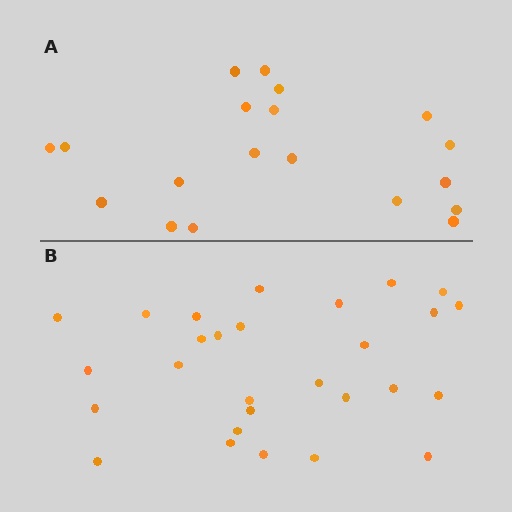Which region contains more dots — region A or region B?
Region B (the bottom region) has more dots.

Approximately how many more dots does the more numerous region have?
Region B has roughly 8 or so more dots than region A.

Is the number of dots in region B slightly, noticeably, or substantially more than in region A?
Region B has substantially more. The ratio is roughly 1.5 to 1.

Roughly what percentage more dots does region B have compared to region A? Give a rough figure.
About 45% more.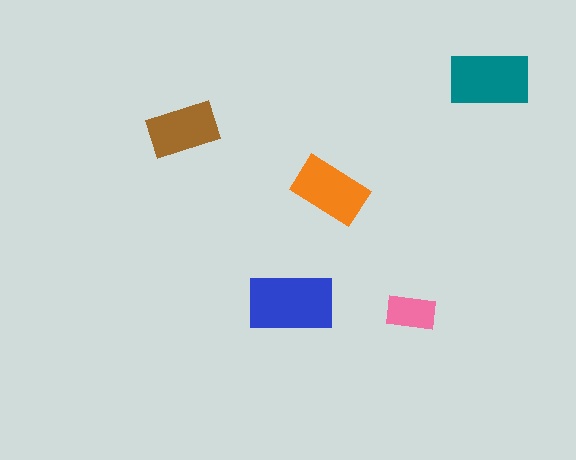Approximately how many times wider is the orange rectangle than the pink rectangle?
About 1.5 times wider.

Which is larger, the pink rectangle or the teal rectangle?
The teal one.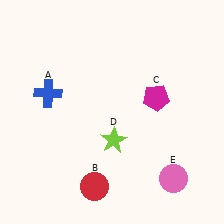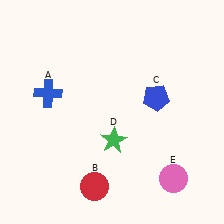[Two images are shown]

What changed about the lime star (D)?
In Image 1, D is lime. In Image 2, it changed to green.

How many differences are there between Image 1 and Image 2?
There are 2 differences between the two images.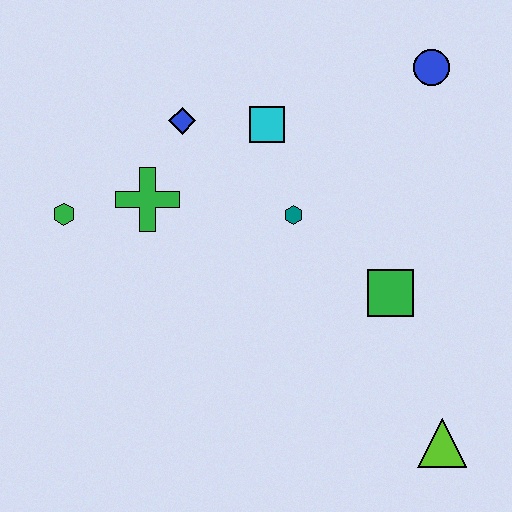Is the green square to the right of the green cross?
Yes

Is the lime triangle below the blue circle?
Yes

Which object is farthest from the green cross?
The lime triangle is farthest from the green cross.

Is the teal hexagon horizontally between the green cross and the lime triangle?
Yes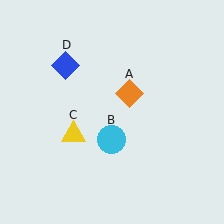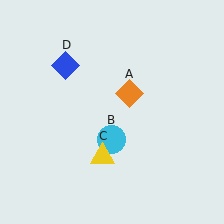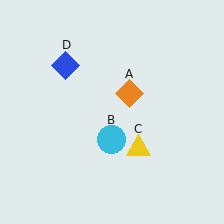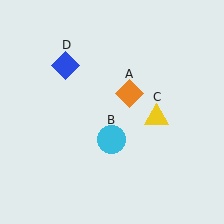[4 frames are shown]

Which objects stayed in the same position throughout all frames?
Orange diamond (object A) and cyan circle (object B) and blue diamond (object D) remained stationary.